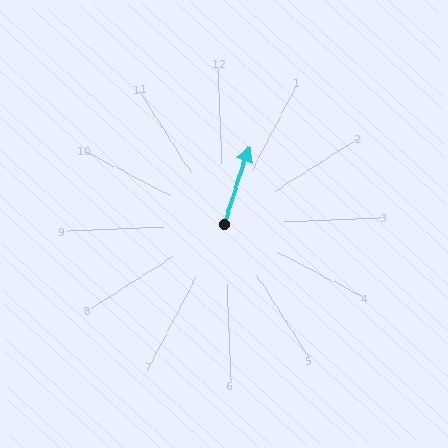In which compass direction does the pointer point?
North.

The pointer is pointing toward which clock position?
Roughly 1 o'clock.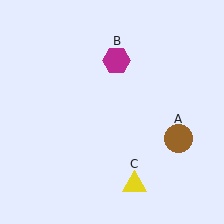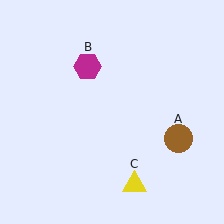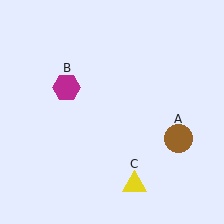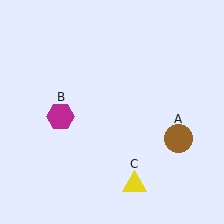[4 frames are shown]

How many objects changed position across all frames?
1 object changed position: magenta hexagon (object B).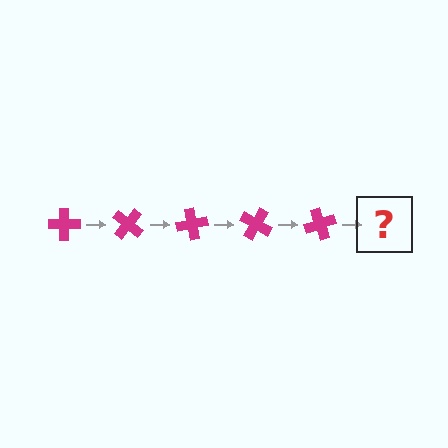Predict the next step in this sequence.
The next step is a magenta cross rotated 200 degrees.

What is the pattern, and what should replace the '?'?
The pattern is that the cross rotates 40 degrees each step. The '?' should be a magenta cross rotated 200 degrees.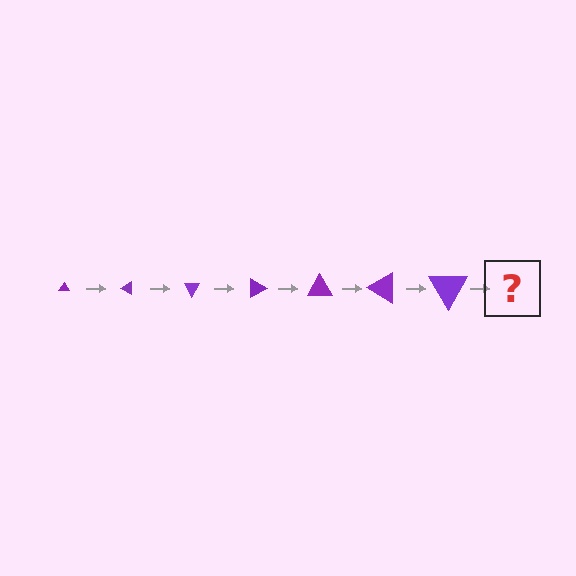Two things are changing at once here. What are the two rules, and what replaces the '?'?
The two rules are that the triangle grows larger each step and it rotates 30 degrees each step. The '?' should be a triangle, larger than the previous one and rotated 210 degrees from the start.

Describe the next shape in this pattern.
It should be a triangle, larger than the previous one and rotated 210 degrees from the start.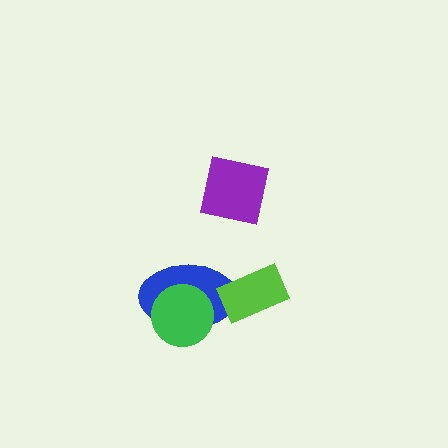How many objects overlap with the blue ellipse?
2 objects overlap with the blue ellipse.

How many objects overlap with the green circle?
1 object overlaps with the green circle.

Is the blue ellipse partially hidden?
Yes, it is partially covered by another shape.